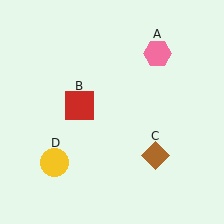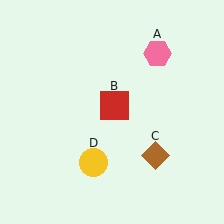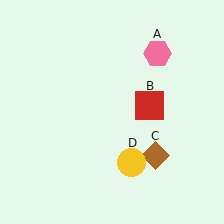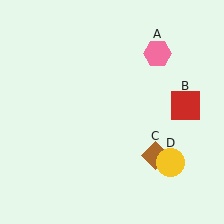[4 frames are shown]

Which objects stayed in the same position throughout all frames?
Pink hexagon (object A) and brown diamond (object C) remained stationary.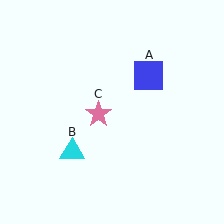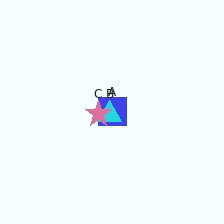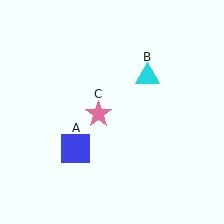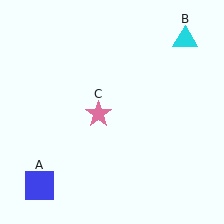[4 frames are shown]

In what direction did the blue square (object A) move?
The blue square (object A) moved down and to the left.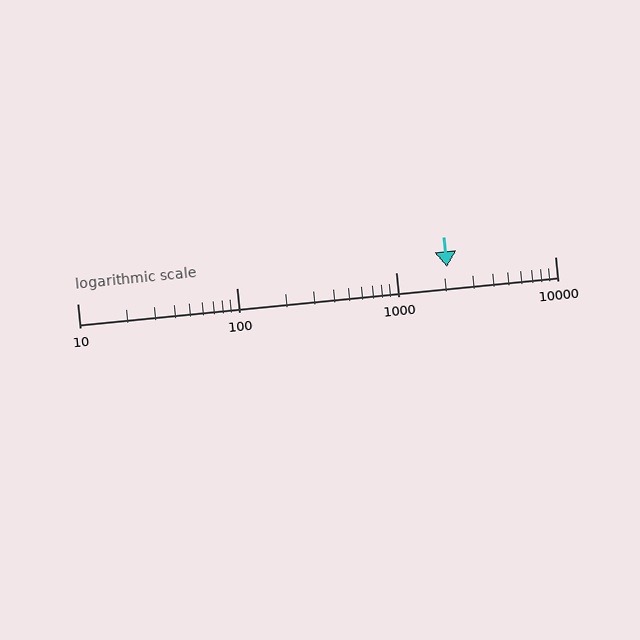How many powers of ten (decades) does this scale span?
The scale spans 3 decades, from 10 to 10000.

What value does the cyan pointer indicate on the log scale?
The pointer indicates approximately 2100.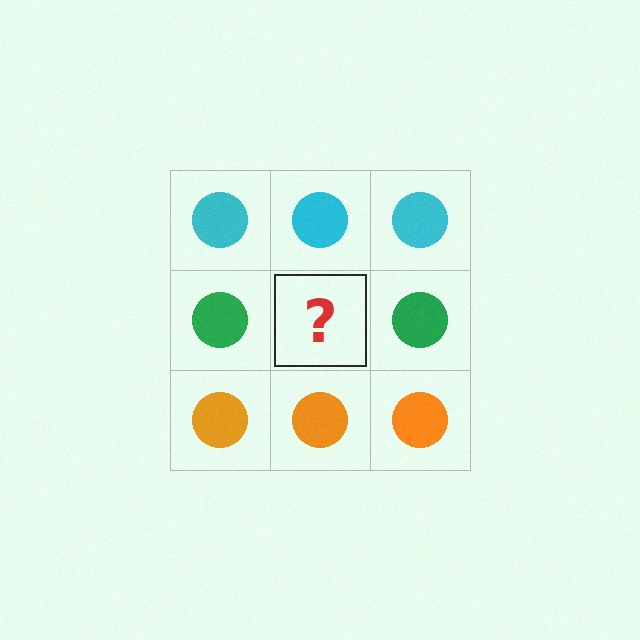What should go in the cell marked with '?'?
The missing cell should contain a green circle.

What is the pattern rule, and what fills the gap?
The rule is that each row has a consistent color. The gap should be filled with a green circle.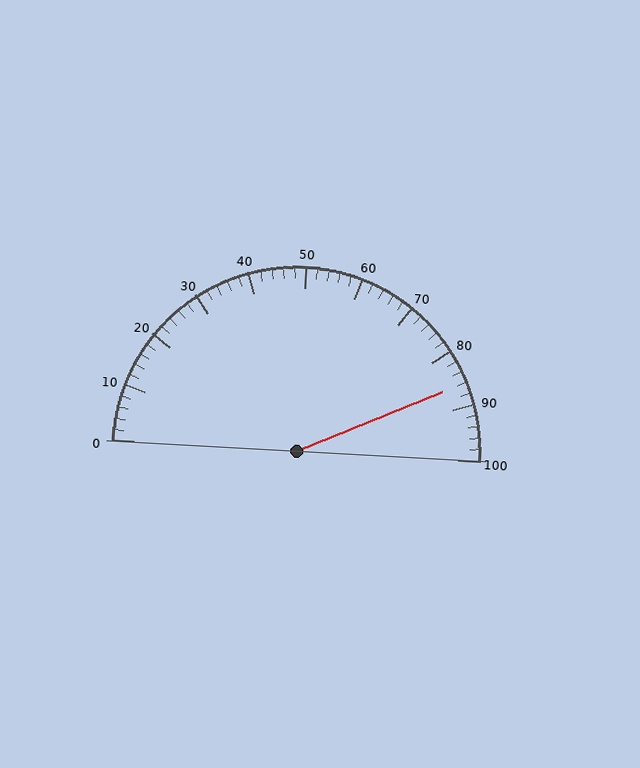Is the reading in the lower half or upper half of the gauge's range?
The reading is in the upper half of the range (0 to 100).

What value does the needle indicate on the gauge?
The needle indicates approximately 86.